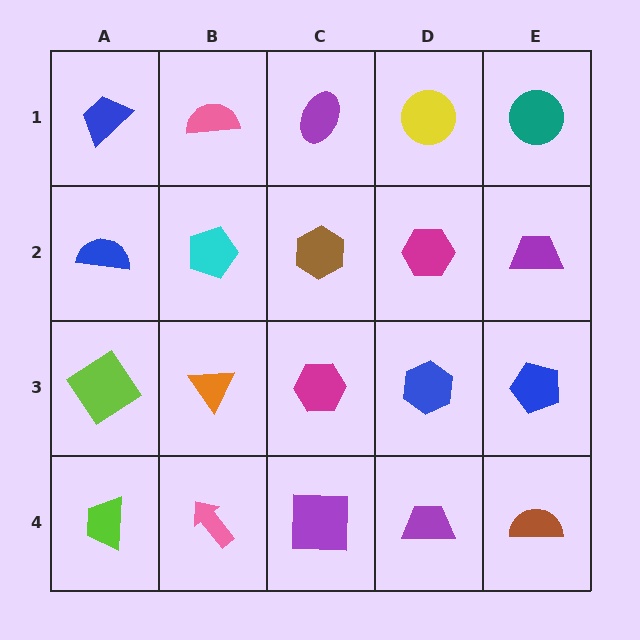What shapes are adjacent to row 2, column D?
A yellow circle (row 1, column D), a blue hexagon (row 3, column D), a brown hexagon (row 2, column C), a purple trapezoid (row 2, column E).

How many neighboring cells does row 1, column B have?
3.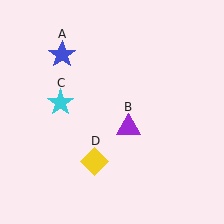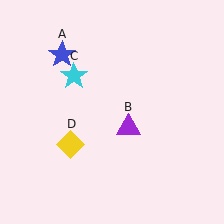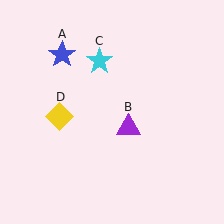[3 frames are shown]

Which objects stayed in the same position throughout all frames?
Blue star (object A) and purple triangle (object B) remained stationary.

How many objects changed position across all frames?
2 objects changed position: cyan star (object C), yellow diamond (object D).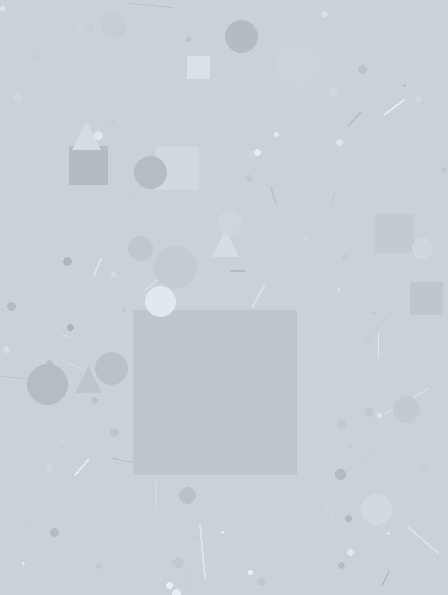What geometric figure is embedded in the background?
A square is embedded in the background.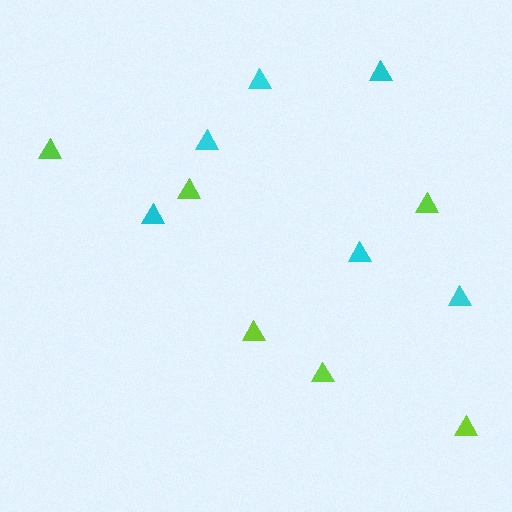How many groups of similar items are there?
There are 2 groups: one group of cyan triangles (6) and one group of lime triangles (6).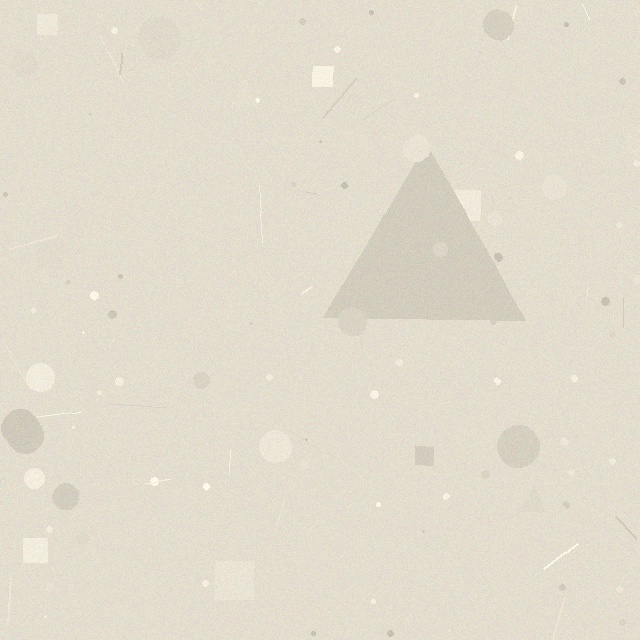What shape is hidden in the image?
A triangle is hidden in the image.